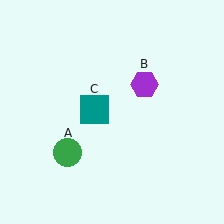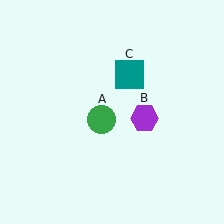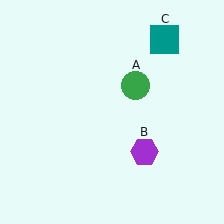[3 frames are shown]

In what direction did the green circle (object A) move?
The green circle (object A) moved up and to the right.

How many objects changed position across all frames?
3 objects changed position: green circle (object A), purple hexagon (object B), teal square (object C).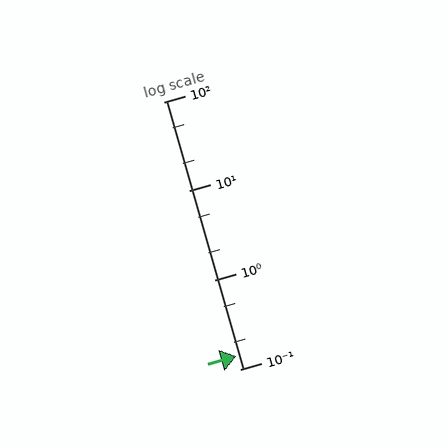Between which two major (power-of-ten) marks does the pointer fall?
The pointer is between 0.1 and 1.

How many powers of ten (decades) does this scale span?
The scale spans 3 decades, from 0.1 to 100.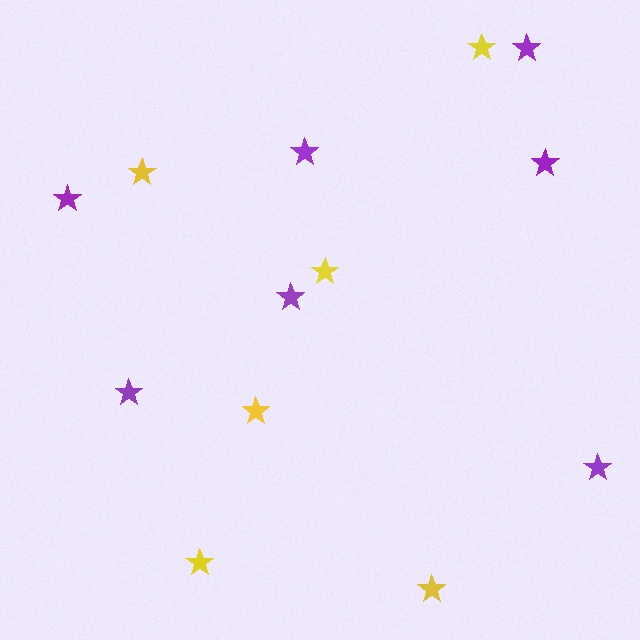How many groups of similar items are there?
There are 2 groups: one group of yellow stars (6) and one group of purple stars (7).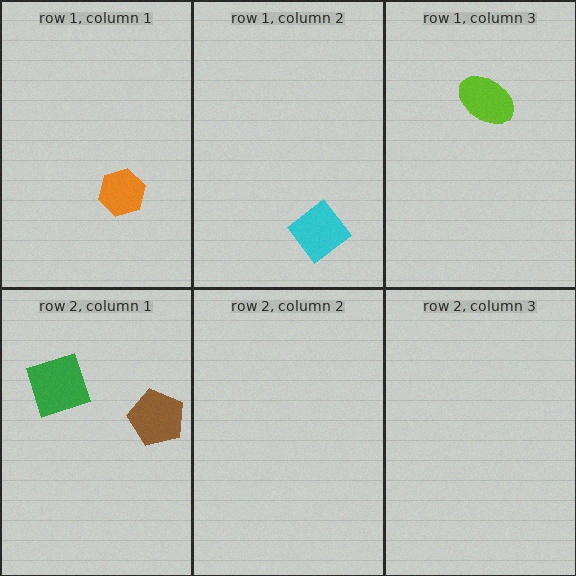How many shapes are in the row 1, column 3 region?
1.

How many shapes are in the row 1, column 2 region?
1.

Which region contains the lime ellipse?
The row 1, column 3 region.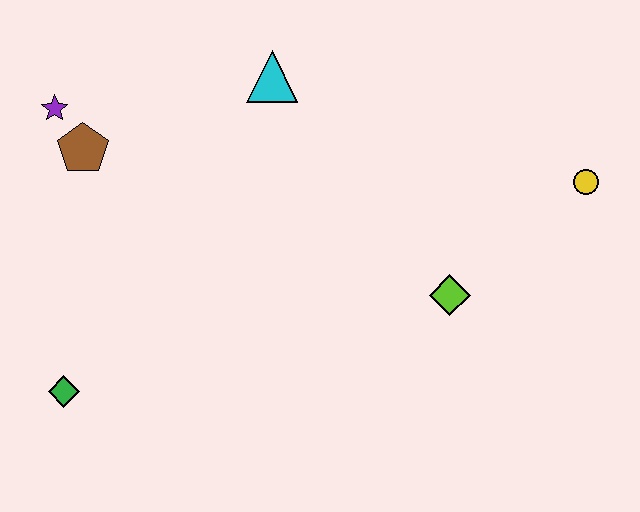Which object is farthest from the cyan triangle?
The green diamond is farthest from the cyan triangle.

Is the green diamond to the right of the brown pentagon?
No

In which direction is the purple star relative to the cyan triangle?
The purple star is to the left of the cyan triangle.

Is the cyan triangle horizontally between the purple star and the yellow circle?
Yes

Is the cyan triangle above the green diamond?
Yes